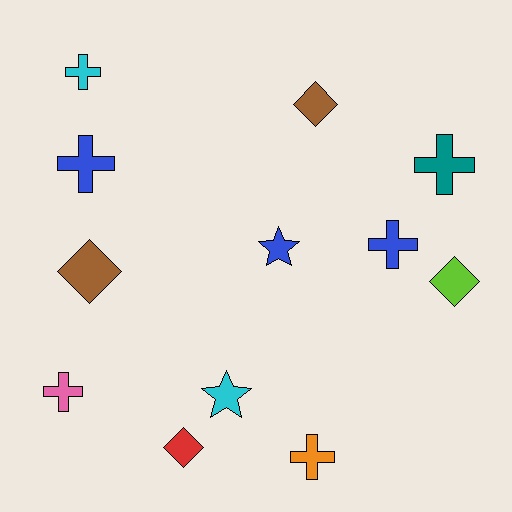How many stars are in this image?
There are 2 stars.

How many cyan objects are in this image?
There are 2 cyan objects.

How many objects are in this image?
There are 12 objects.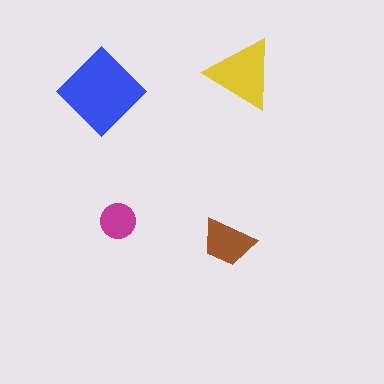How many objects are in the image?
There are 4 objects in the image.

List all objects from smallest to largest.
The magenta circle, the brown trapezoid, the yellow triangle, the blue diamond.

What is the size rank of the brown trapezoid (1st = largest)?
3rd.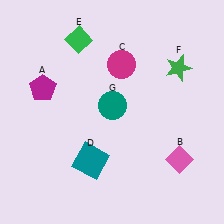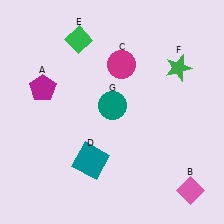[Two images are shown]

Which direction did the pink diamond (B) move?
The pink diamond (B) moved down.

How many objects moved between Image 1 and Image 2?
1 object moved between the two images.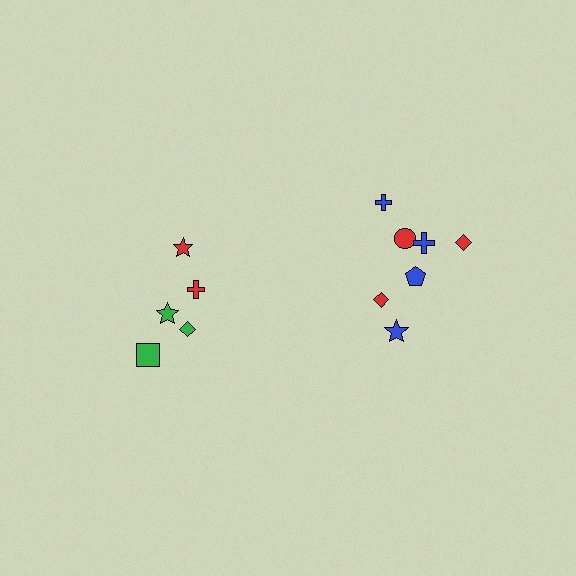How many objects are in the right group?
There are 7 objects.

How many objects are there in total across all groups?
There are 12 objects.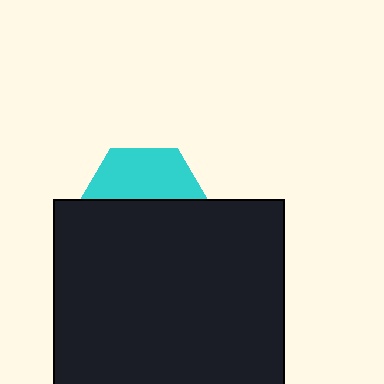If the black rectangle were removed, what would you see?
You would see the complete cyan hexagon.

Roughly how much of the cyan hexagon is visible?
A small part of it is visible (roughly 42%).